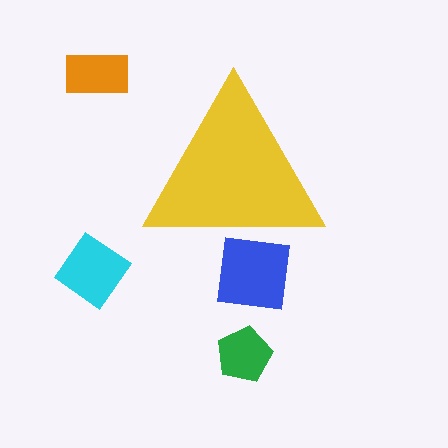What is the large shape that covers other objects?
A yellow triangle.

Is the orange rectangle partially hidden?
No, the orange rectangle is fully visible.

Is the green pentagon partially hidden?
No, the green pentagon is fully visible.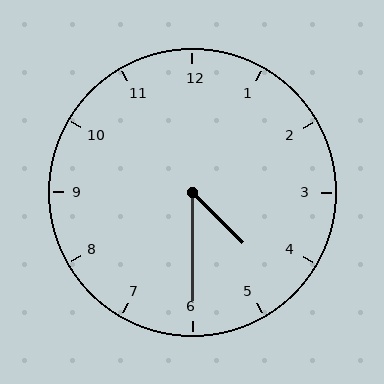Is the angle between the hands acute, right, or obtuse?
It is acute.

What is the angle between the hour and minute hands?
Approximately 45 degrees.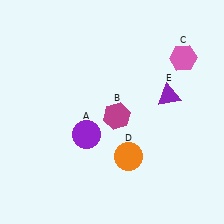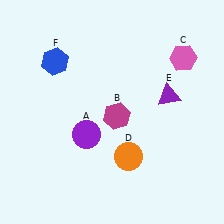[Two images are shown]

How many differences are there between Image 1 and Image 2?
There is 1 difference between the two images.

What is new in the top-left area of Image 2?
A blue hexagon (F) was added in the top-left area of Image 2.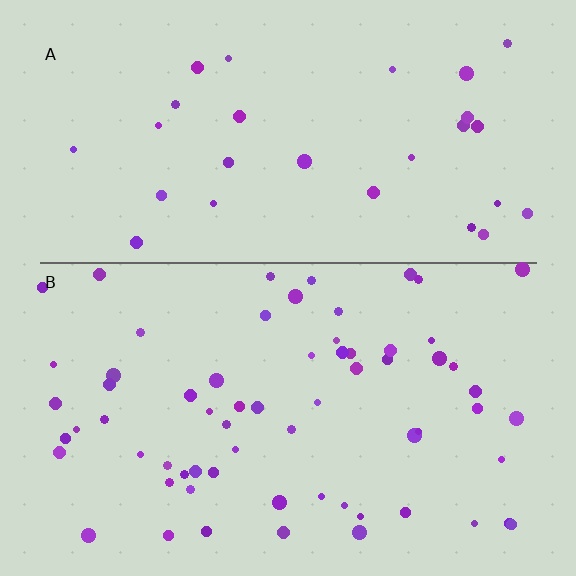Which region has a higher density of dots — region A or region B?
B (the bottom).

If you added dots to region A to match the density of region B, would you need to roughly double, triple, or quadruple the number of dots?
Approximately double.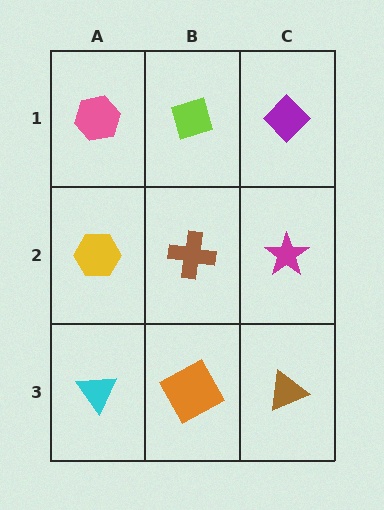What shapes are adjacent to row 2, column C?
A purple diamond (row 1, column C), a brown triangle (row 3, column C), a brown cross (row 2, column B).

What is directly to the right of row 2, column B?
A magenta star.